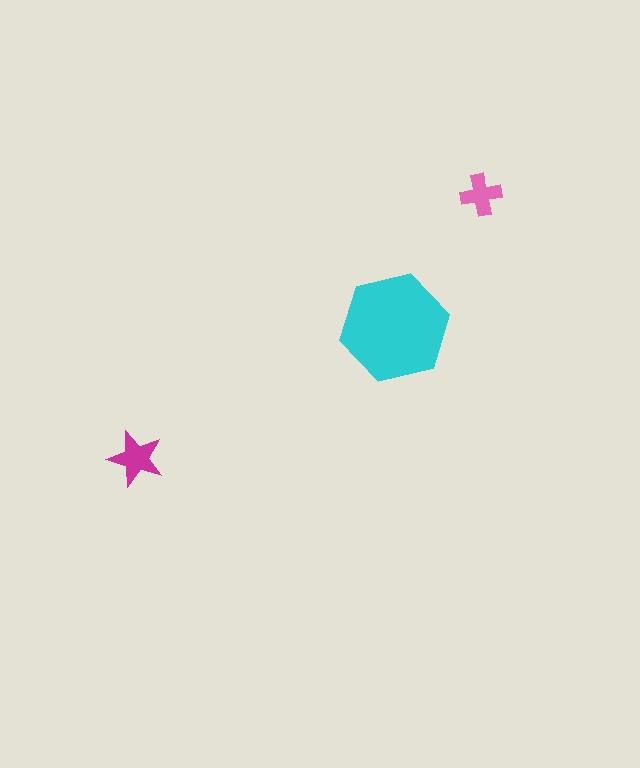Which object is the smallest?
The pink cross.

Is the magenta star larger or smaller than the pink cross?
Larger.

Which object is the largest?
The cyan hexagon.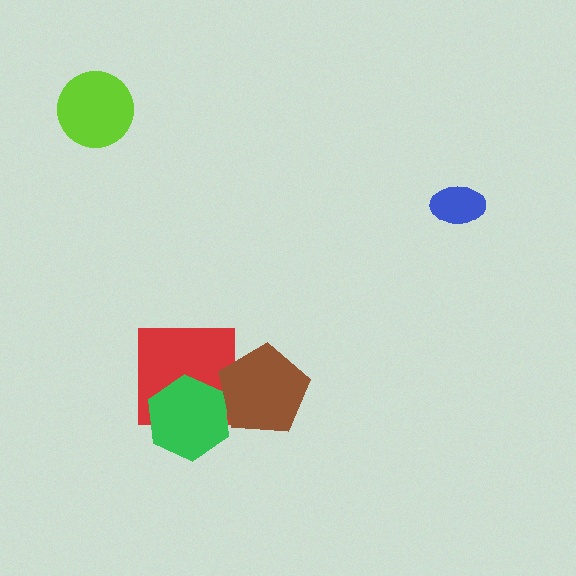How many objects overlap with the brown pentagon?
2 objects overlap with the brown pentagon.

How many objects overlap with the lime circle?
0 objects overlap with the lime circle.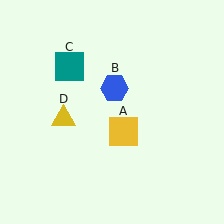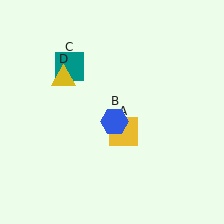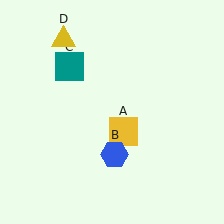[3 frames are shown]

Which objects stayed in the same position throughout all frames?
Yellow square (object A) and teal square (object C) remained stationary.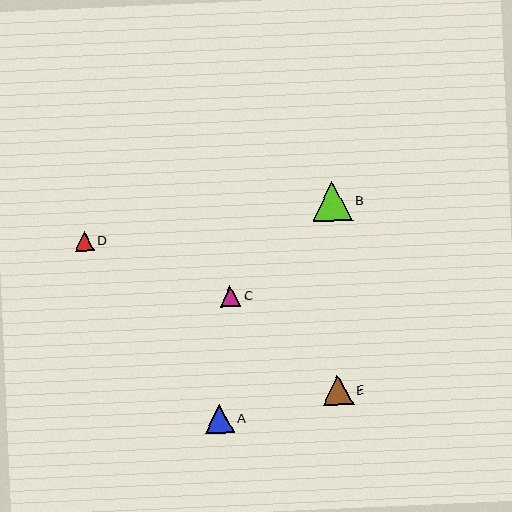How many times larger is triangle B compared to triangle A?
Triangle B is approximately 1.4 times the size of triangle A.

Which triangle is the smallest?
Triangle D is the smallest with a size of approximately 19 pixels.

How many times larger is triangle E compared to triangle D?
Triangle E is approximately 1.6 times the size of triangle D.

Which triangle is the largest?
Triangle B is the largest with a size of approximately 40 pixels.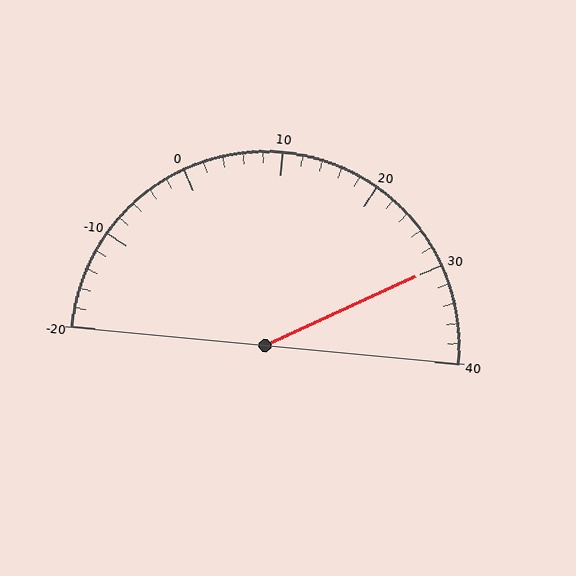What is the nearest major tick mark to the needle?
The nearest major tick mark is 30.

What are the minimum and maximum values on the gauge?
The gauge ranges from -20 to 40.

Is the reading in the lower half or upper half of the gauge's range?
The reading is in the upper half of the range (-20 to 40).